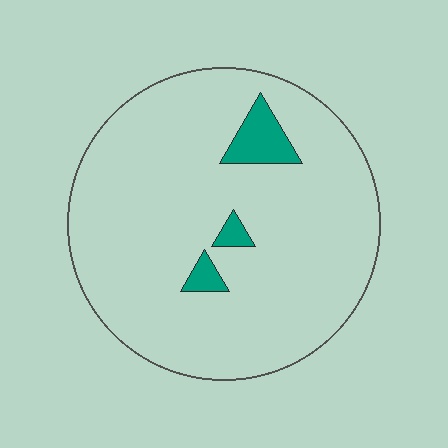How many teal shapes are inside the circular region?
3.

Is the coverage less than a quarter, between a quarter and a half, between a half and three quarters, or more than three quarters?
Less than a quarter.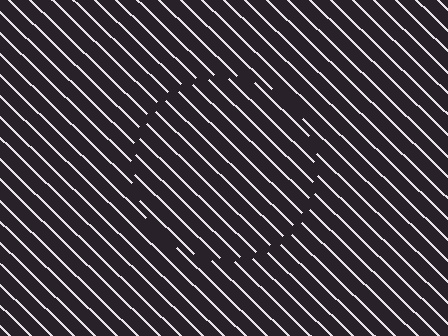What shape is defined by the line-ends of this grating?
An illusory circle. The interior of the shape contains the same grating, shifted by half a period — the contour is defined by the phase discontinuity where line-ends from the inner and outer gratings abut.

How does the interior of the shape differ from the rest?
The interior of the shape contains the same grating, shifted by half a period — the contour is defined by the phase discontinuity where line-ends from the inner and outer gratings abut.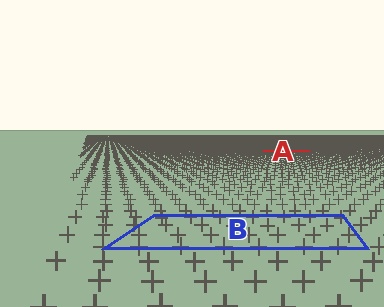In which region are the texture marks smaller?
The texture marks are smaller in region A, because it is farther away.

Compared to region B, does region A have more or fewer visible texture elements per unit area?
Region A has more texture elements per unit area — they are packed more densely because it is farther away.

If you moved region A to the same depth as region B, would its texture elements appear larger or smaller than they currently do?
They would appear larger. At a closer depth, the same texture elements are projected at a bigger on-screen size.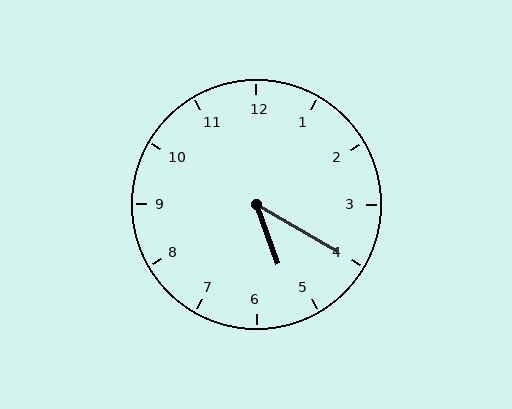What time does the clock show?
5:20.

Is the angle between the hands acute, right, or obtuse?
It is acute.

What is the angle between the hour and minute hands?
Approximately 40 degrees.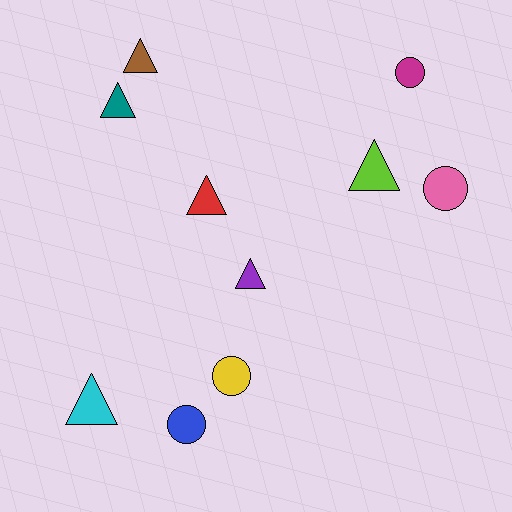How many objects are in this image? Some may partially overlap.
There are 10 objects.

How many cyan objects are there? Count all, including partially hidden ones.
There is 1 cyan object.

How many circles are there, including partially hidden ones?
There are 4 circles.